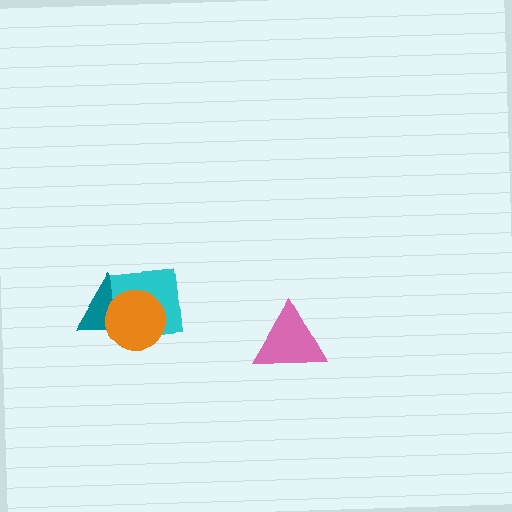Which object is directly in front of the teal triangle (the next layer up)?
The cyan square is directly in front of the teal triangle.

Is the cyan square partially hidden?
Yes, it is partially covered by another shape.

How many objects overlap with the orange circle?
2 objects overlap with the orange circle.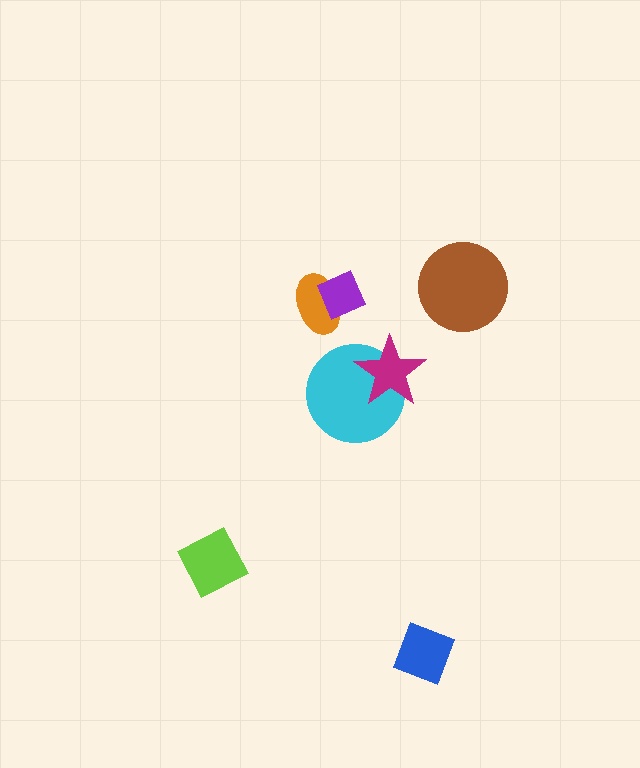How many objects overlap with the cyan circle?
1 object overlaps with the cyan circle.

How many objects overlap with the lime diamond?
0 objects overlap with the lime diamond.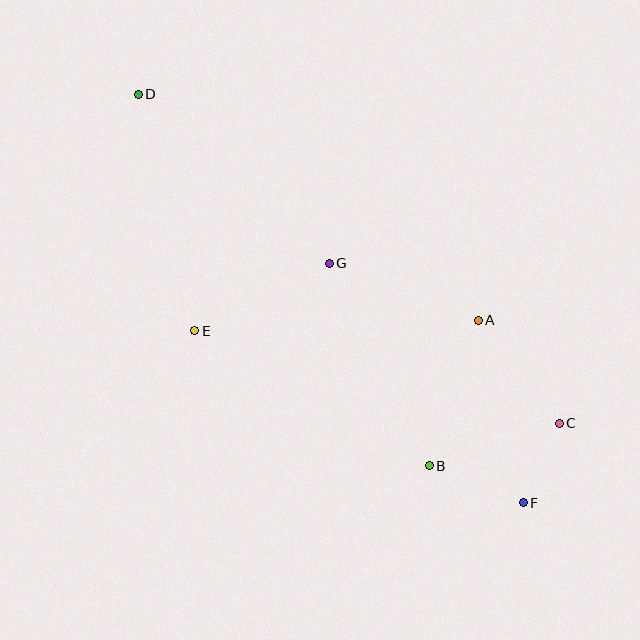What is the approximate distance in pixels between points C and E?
The distance between C and E is approximately 376 pixels.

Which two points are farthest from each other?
Points D and F are farthest from each other.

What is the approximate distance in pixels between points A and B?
The distance between A and B is approximately 153 pixels.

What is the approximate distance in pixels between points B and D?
The distance between B and D is approximately 472 pixels.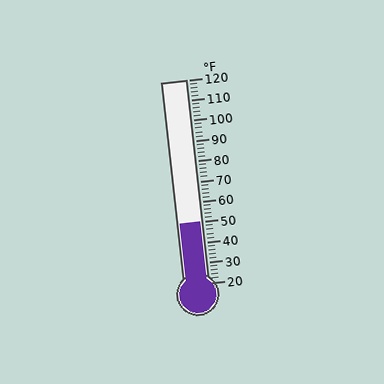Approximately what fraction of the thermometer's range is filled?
The thermometer is filled to approximately 30% of its range.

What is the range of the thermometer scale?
The thermometer scale ranges from 20°F to 120°F.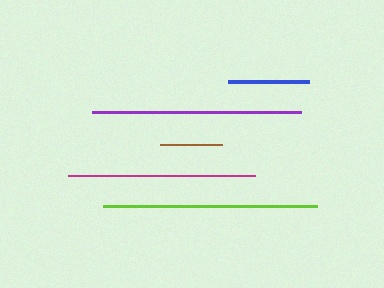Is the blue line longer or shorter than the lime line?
The lime line is longer than the blue line.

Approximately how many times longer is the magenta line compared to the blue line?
The magenta line is approximately 2.3 times the length of the blue line.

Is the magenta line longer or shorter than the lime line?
The lime line is longer than the magenta line.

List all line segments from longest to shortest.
From longest to shortest: lime, purple, magenta, blue, brown.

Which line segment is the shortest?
The brown line is the shortest at approximately 62 pixels.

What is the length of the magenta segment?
The magenta segment is approximately 187 pixels long.